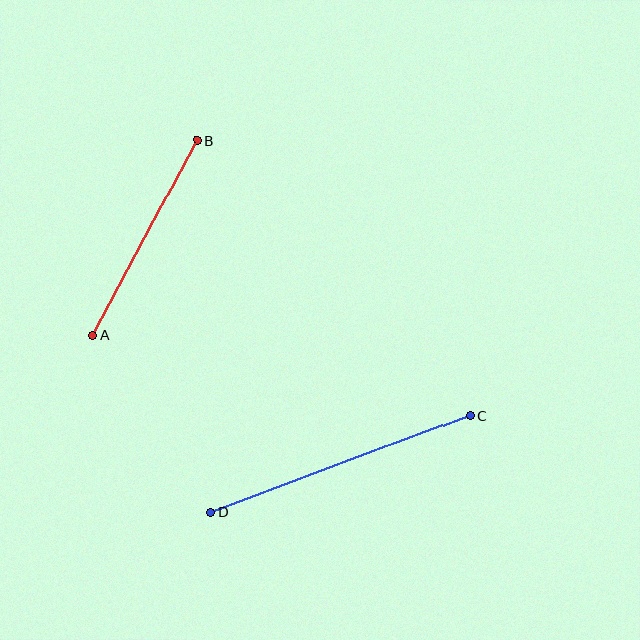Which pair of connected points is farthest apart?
Points C and D are farthest apart.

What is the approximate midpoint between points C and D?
The midpoint is at approximately (340, 464) pixels.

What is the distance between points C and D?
The distance is approximately 276 pixels.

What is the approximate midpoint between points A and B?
The midpoint is at approximately (145, 238) pixels.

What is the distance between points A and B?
The distance is approximately 221 pixels.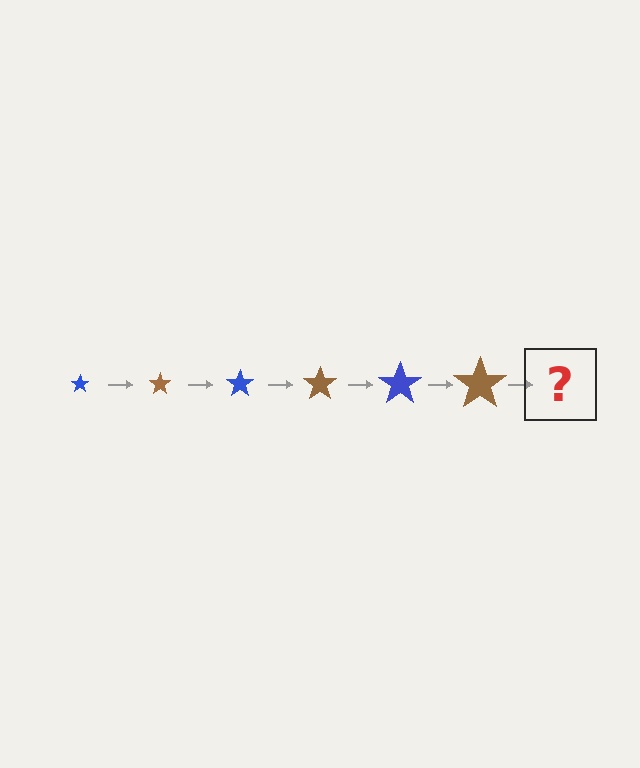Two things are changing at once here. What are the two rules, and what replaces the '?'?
The two rules are that the star grows larger each step and the color cycles through blue and brown. The '?' should be a blue star, larger than the previous one.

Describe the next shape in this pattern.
It should be a blue star, larger than the previous one.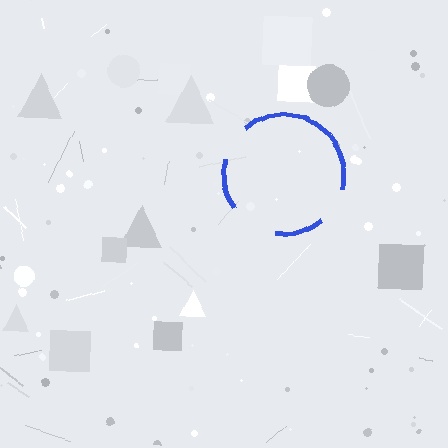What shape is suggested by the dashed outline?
The dashed outline suggests a circle.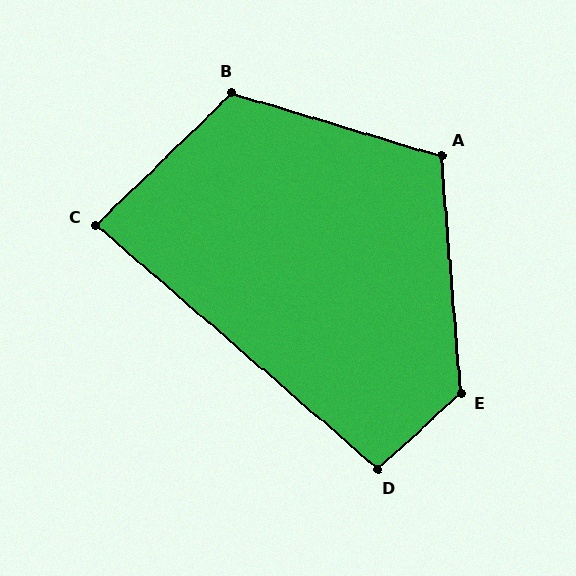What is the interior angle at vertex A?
Approximately 111 degrees (obtuse).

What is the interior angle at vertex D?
Approximately 97 degrees (obtuse).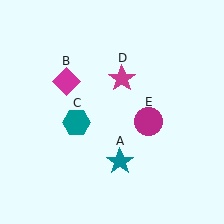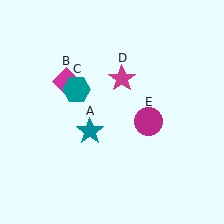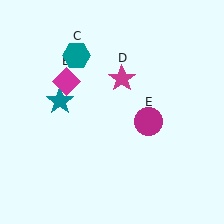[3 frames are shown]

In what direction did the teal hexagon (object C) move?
The teal hexagon (object C) moved up.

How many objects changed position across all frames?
2 objects changed position: teal star (object A), teal hexagon (object C).